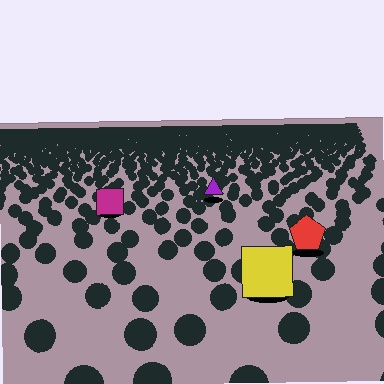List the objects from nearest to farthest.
From nearest to farthest: the yellow square, the red pentagon, the magenta square, the purple triangle.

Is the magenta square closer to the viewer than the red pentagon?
No. The red pentagon is closer — you can tell from the texture gradient: the ground texture is coarser near it.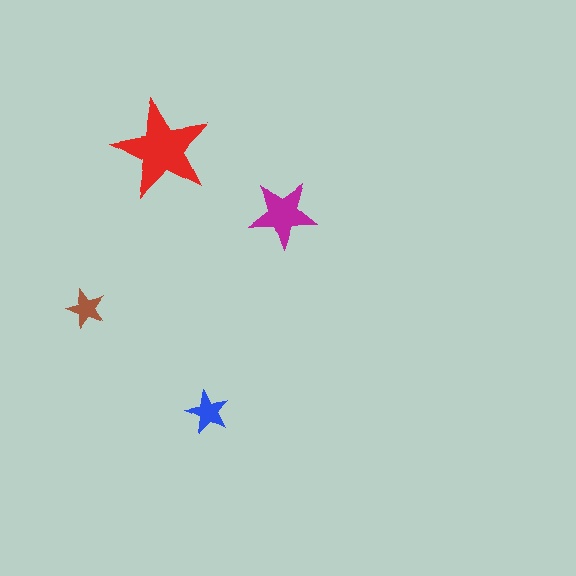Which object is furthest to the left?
The brown star is leftmost.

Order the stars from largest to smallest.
the red one, the magenta one, the blue one, the brown one.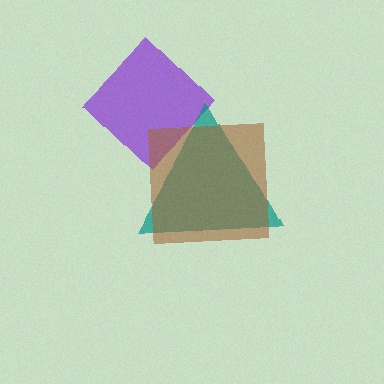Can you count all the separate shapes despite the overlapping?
Yes, there are 3 separate shapes.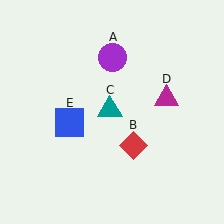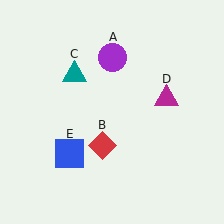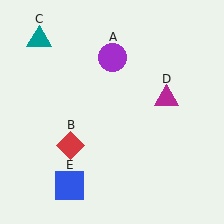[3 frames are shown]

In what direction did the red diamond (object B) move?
The red diamond (object B) moved left.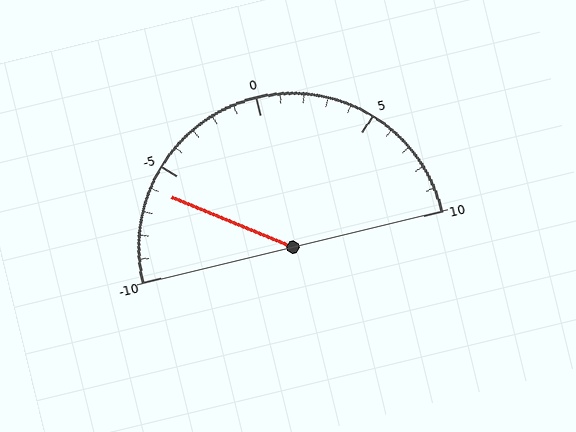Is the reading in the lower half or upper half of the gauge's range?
The reading is in the lower half of the range (-10 to 10).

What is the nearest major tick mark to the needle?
The nearest major tick mark is -5.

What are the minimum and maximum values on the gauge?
The gauge ranges from -10 to 10.